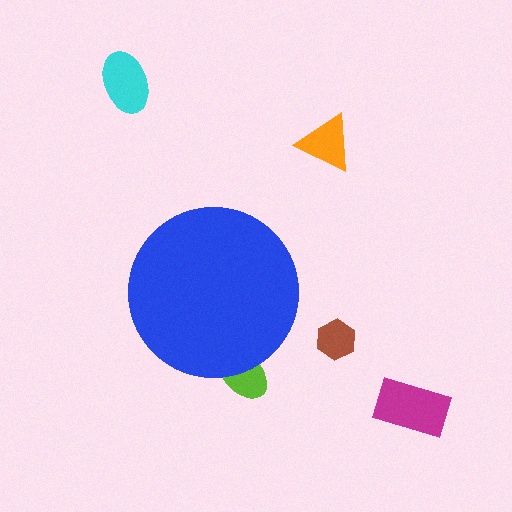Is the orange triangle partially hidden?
No, the orange triangle is fully visible.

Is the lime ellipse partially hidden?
Yes, the lime ellipse is partially hidden behind the blue circle.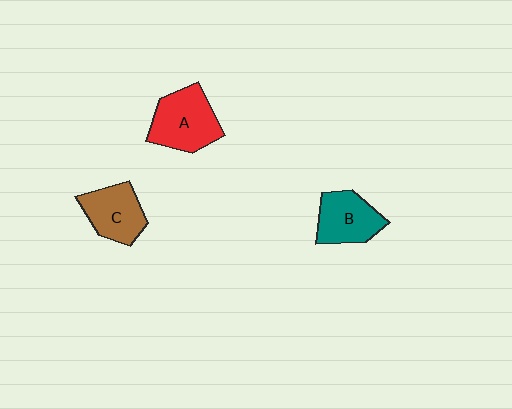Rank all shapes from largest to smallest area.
From largest to smallest: A (red), B (teal), C (brown).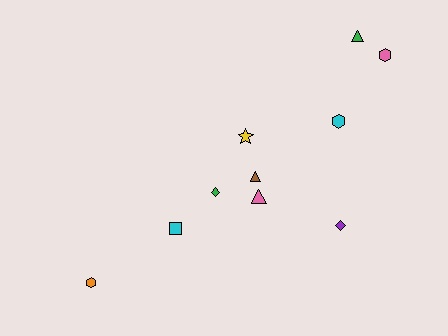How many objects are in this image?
There are 10 objects.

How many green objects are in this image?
There are 2 green objects.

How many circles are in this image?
There are no circles.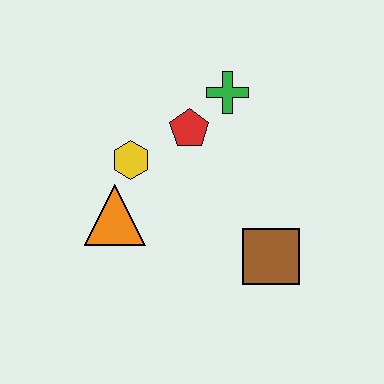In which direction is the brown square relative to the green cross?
The brown square is below the green cross.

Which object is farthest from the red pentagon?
The brown square is farthest from the red pentagon.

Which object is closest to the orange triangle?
The yellow hexagon is closest to the orange triangle.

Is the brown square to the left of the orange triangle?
No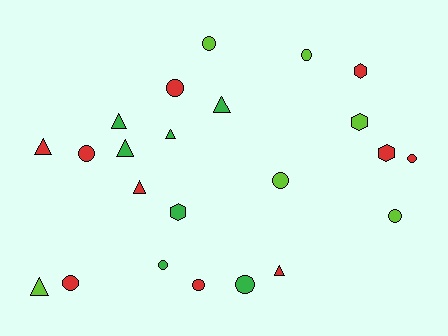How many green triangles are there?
There are 4 green triangles.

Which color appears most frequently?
Red, with 10 objects.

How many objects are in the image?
There are 23 objects.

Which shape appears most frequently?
Circle, with 11 objects.